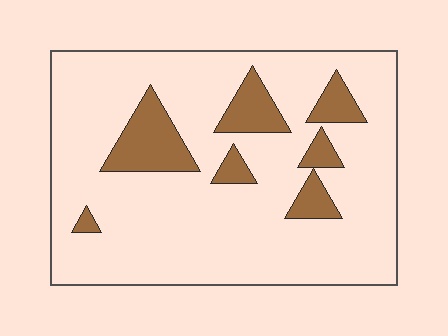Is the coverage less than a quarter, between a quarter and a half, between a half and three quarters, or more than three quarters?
Less than a quarter.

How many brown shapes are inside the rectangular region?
7.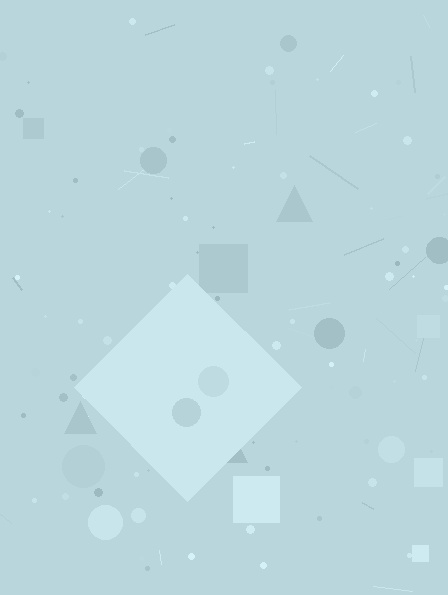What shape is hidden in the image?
A diamond is hidden in the image.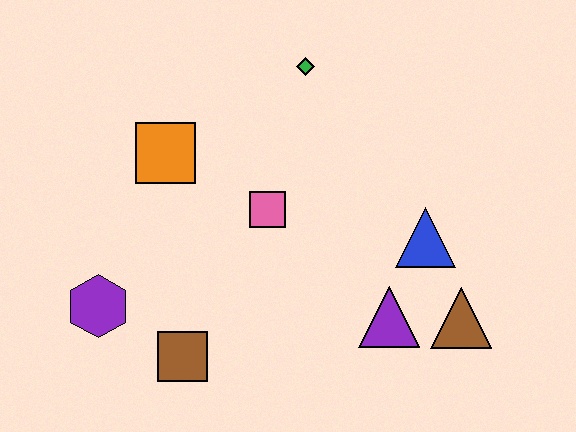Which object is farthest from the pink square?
The brown triangle is farthest from the pink square.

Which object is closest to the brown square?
The purple hexagon is closest to the brown square.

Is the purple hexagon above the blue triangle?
No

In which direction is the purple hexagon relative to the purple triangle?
The purple hexagon is to the left of the purple triangle.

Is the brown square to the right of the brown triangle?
No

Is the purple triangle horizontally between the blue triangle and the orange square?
Yes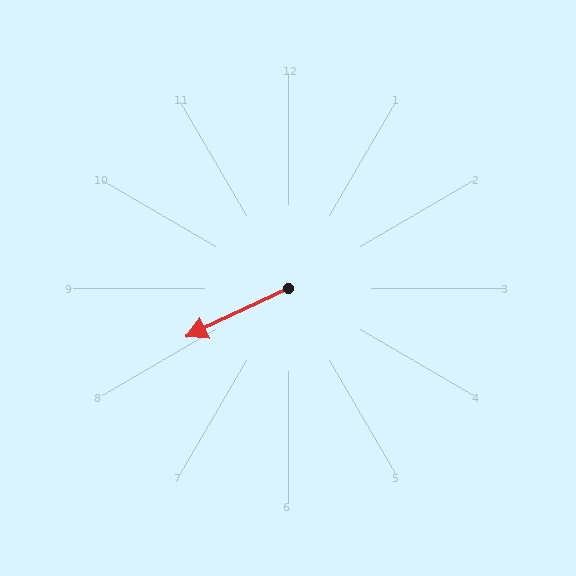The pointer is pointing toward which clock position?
Roughly 8 o'clock.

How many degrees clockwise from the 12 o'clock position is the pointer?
Approximately 244 degrees.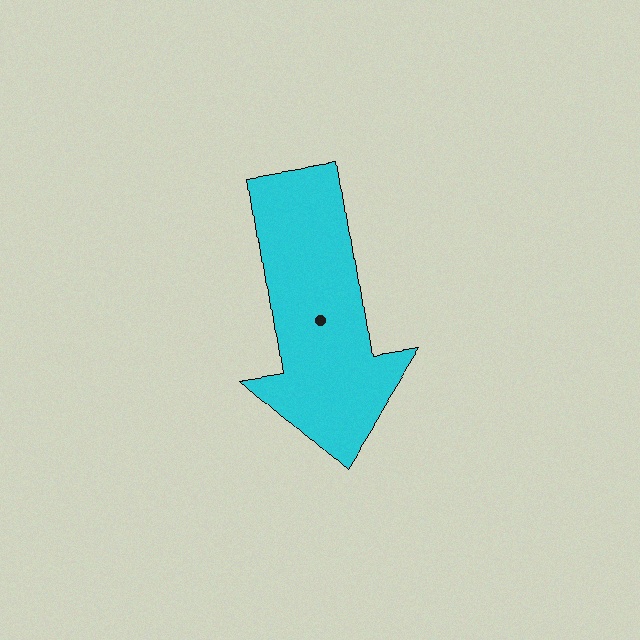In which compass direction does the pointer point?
South.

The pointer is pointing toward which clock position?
Roughly 6 o'clock.